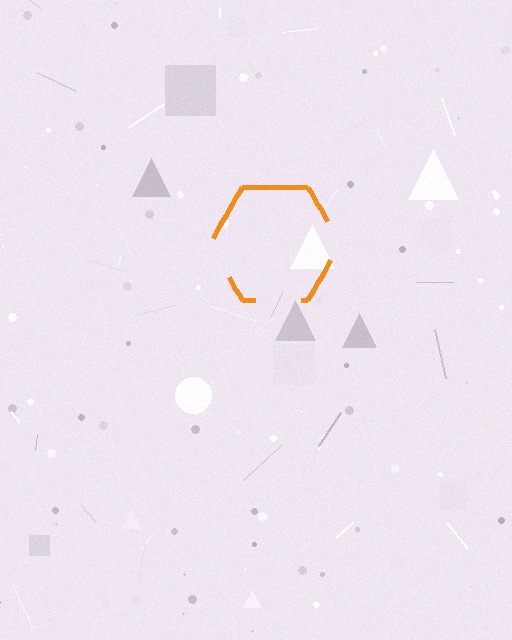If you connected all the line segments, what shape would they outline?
They would outline a hexagon.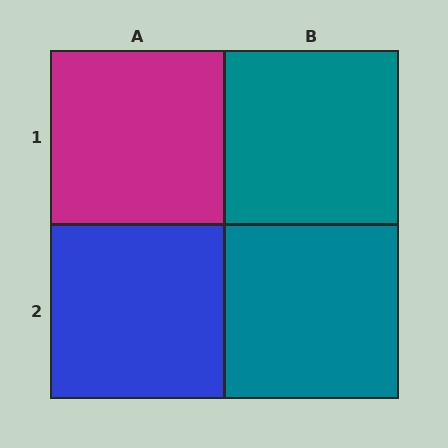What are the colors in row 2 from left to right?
Blue, teal.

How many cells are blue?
1 cell is blue.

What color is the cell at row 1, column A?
Magenta.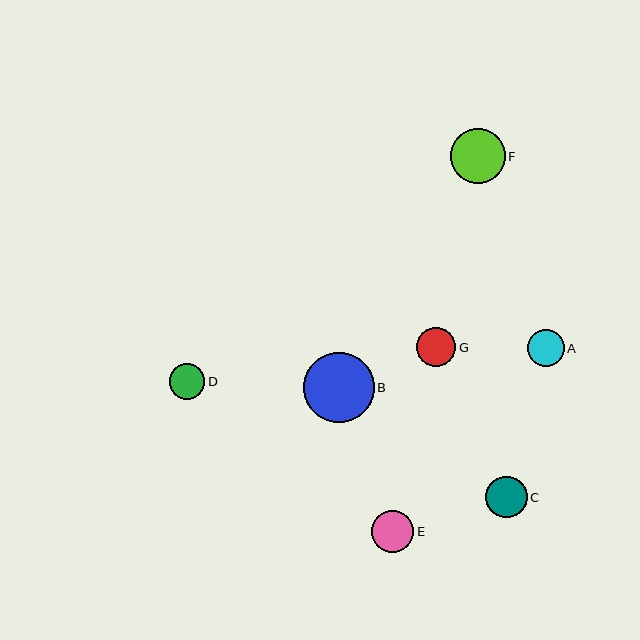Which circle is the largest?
Circle B is the largest with a size of approximately 70 pixels.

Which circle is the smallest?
Circle D is the smallest with a size of approximately 36 pixels.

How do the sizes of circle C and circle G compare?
Circle C and circle G are approximately the same size.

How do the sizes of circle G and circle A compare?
Circle G and circle A are approximately the same size.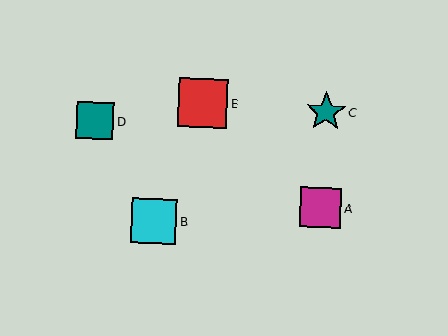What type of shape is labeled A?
Shape A is a magenta square.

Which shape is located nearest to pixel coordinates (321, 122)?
The teal star (labeled C) at (326, 112) is nearest to that location.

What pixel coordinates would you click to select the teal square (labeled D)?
Click at (95, 121) to select the teal square D.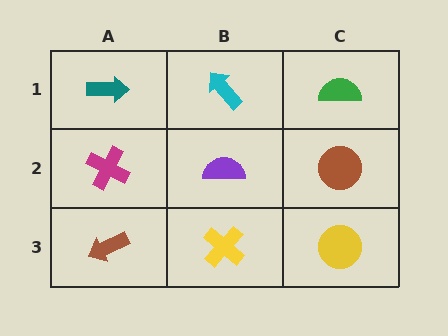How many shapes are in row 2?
3 shapes.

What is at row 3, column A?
A brown arrow.